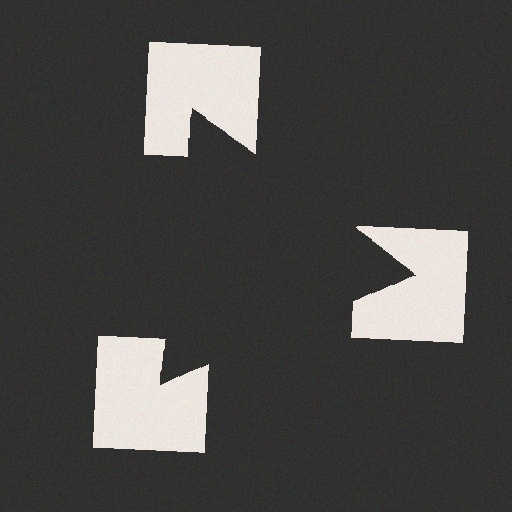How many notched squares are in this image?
There are 3 — one at each vertex of the illusory triangle.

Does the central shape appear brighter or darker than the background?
It typically appears slightly darker than the background, even though no actual brightness change is drawn.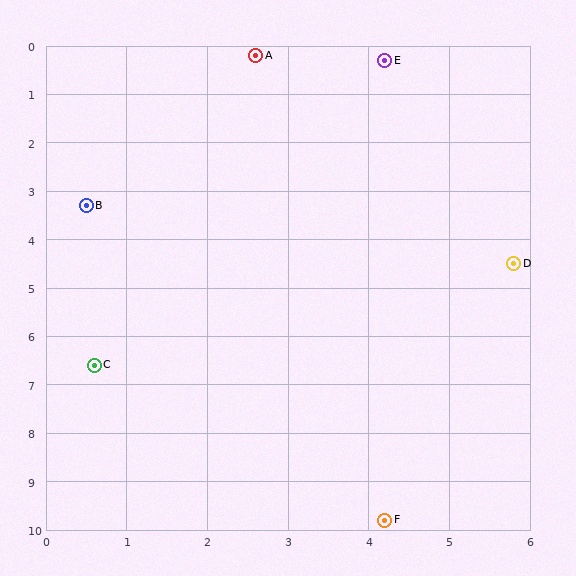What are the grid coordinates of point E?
Point E is at approximately (4.2, 0.3).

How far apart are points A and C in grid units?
Points A and C are about 6.7 grid units apart.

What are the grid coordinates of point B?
Point B is at approximately (0.5, 3.3).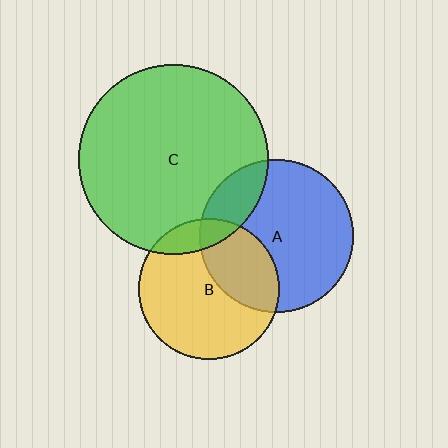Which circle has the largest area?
Circle C (green).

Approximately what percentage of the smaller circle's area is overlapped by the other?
Approximately 20%.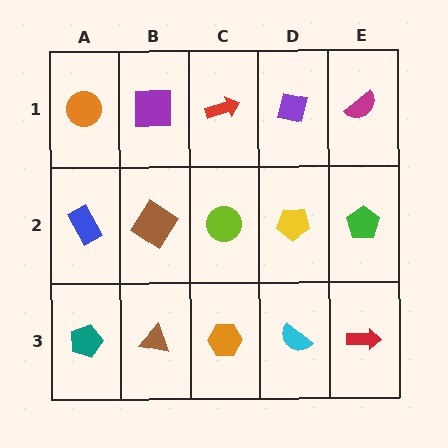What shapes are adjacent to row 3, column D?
A yellow pentagon (row 2, column D), an orange hexagon (row 3, column C), a red arrow (row 3, column E).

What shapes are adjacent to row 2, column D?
A purple square (row 1, column D), a cyan semicircle (row 3, column D), a lime circle (row 2, column C), a green pentagon (row 2, column E).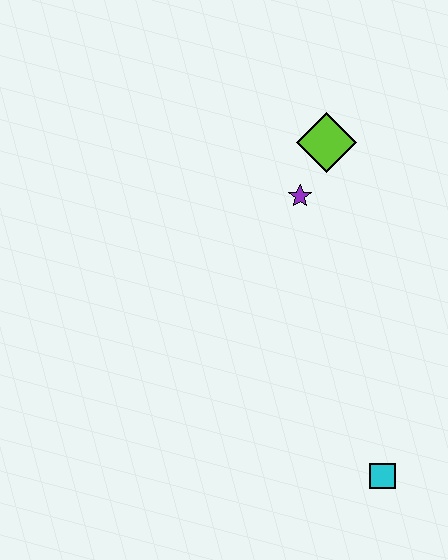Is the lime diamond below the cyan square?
No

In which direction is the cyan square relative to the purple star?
The cyan square is below the purple star.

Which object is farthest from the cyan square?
The lime diamond is farthest from the cyan square.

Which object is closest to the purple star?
The lime diamond is closest to the purple star.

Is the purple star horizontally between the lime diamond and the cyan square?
No